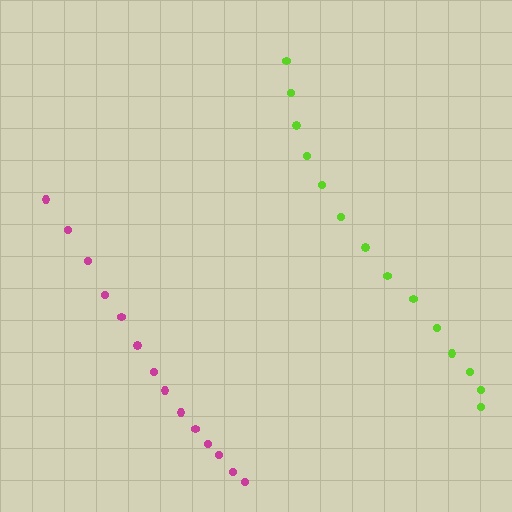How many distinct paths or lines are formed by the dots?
There are 2 distinct paths.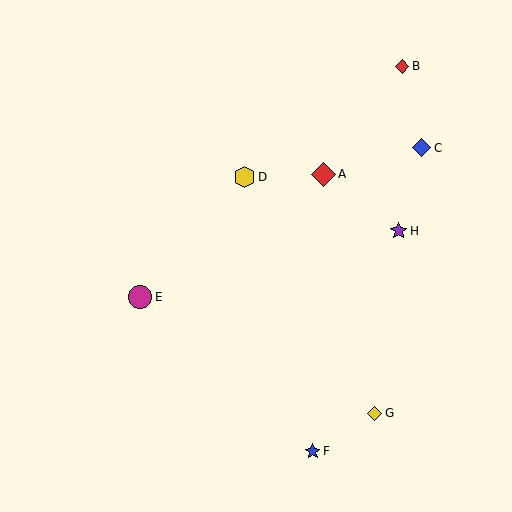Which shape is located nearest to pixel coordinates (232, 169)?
The yellow hexagon (labeled D) at (244, 177) is nearest to that location.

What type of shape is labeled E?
Shape E is a magenta circle.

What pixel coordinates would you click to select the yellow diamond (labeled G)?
Click at (374, 413) to select the yellow diamond G.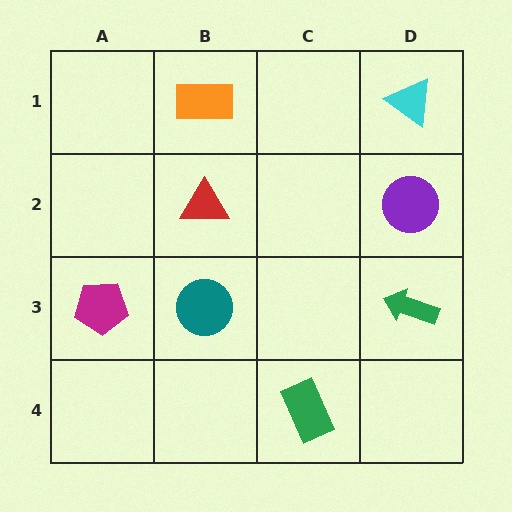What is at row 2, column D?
A purple circle.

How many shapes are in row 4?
1 shape.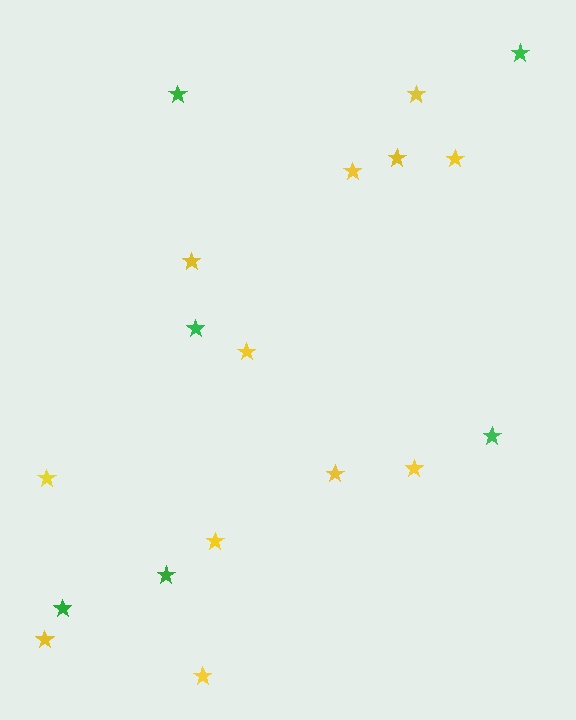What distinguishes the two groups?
There are 2 groups: one group of yellow stars (12) and one group of green stars (6).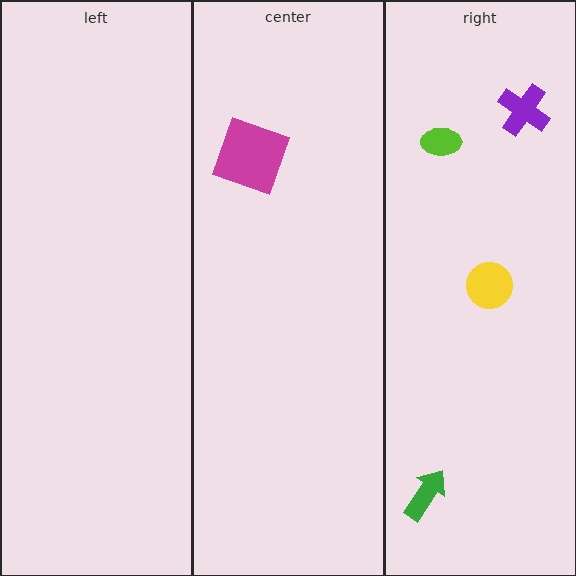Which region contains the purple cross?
The right region.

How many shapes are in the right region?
4.